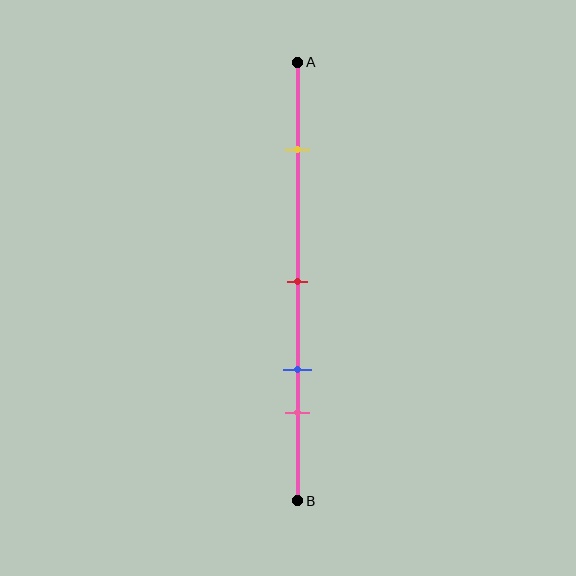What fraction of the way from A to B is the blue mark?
The blue mark is approximately 70% (0.7) of the way from A to B.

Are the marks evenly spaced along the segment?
No, the marks are not evenly spaced.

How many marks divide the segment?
There are 4 marks dividing the segment.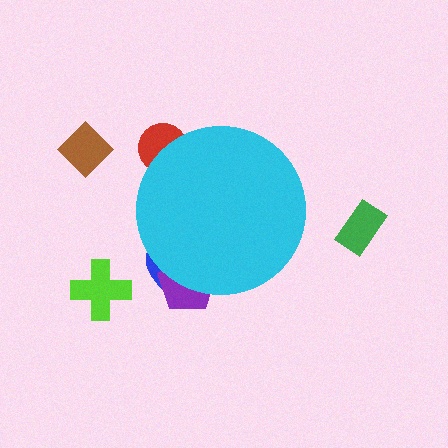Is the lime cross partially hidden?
No, the lime cross is fully visible.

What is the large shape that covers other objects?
A cyan circle.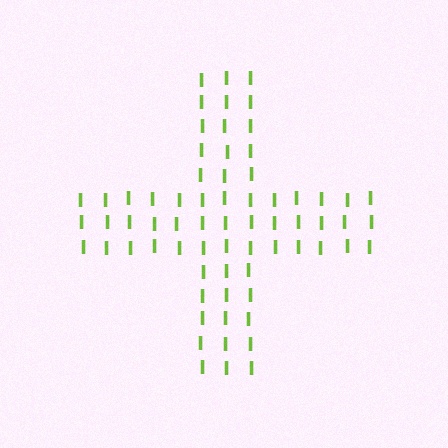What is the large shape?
The large shape is a cross.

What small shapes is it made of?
It is made of small letter I's.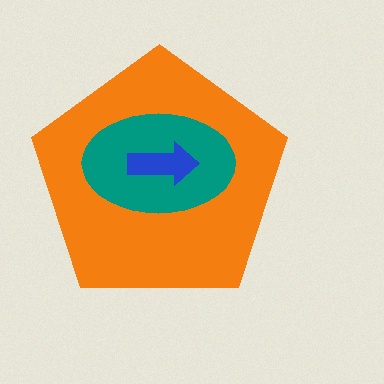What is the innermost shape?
The blue arrow.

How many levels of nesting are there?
3.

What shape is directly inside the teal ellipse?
The blue arrow.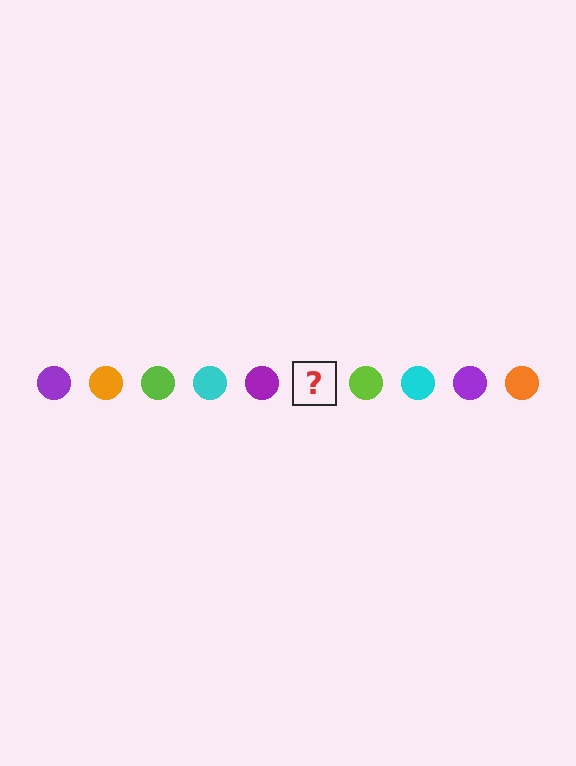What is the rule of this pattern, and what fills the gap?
The rule is that the pattern cycles through purple, orange, lime, cyan circles. The gap should be filled with an orange circle.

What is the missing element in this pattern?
The missing element is an orange circle.